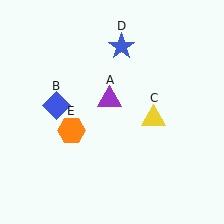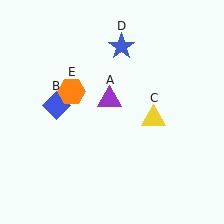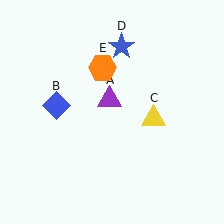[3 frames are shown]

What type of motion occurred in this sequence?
The orange hexagon (object E) rotated clockwise around the center of the scene.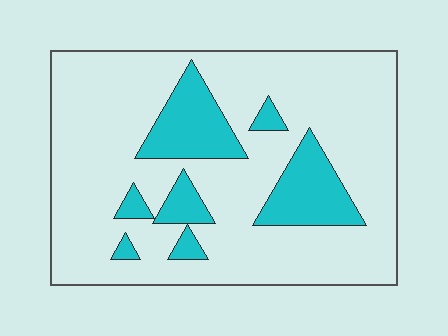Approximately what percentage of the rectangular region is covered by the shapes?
Approximately 20%.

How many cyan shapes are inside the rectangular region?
7.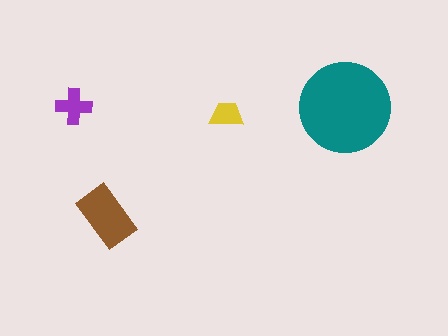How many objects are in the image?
There are 4 objects in the image.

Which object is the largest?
The teal circle.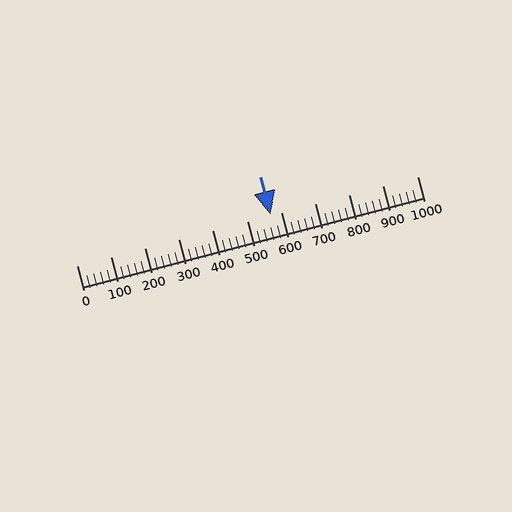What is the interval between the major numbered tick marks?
The major tick marks are spaced 100 units apart.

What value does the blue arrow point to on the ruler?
The blue arrow points to approximately 569.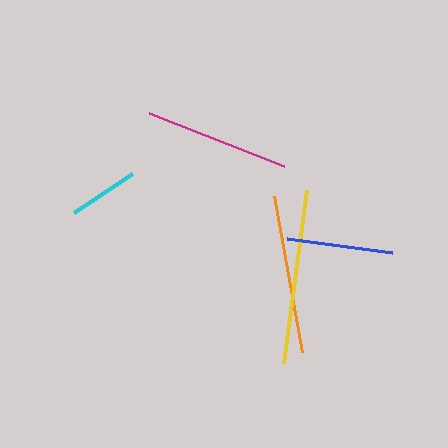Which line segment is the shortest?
The cyan line is the shortest at approximately 70 pixels.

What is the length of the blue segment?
The blue segment is approximately 106 pixels long.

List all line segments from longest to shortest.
From longest to shortest: yellow, orange, magenta, blue, cyan.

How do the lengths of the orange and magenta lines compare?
The orange and magenta lines are approximately the same length.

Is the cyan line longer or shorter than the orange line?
The orange line is longer than the cyan line.